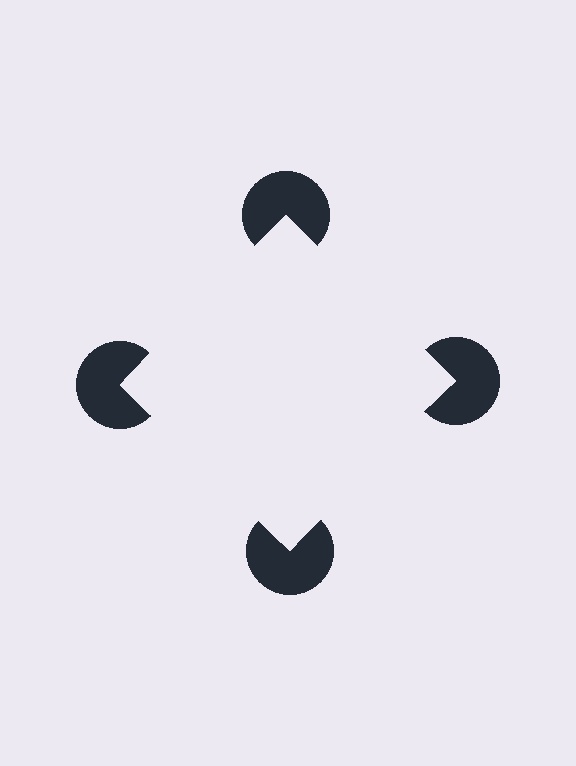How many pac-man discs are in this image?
There are 4 — one at each vertex of the illusory square.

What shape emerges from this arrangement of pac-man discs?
An illusory square — its edges are inferred from the aligned wedge cuts in the pac-man discs, not physically drawn.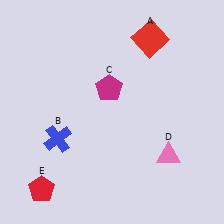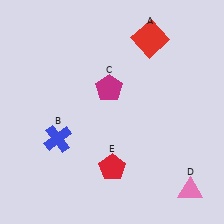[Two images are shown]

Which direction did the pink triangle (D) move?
The pink triangle (D) moved down.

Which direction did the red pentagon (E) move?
The red pentagon (E) moved right.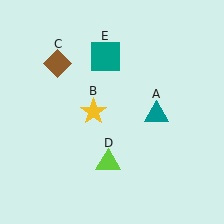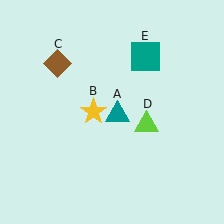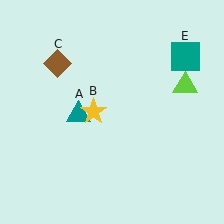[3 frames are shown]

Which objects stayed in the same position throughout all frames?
Yellow star (object B) and brown diamond (object C) remained stationary.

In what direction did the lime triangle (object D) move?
The lime triangle (object D) moved up and to the right.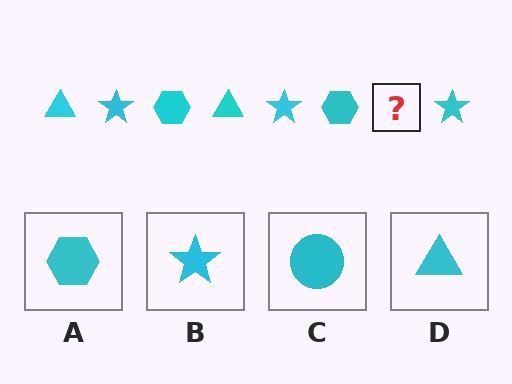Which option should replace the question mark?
Option D.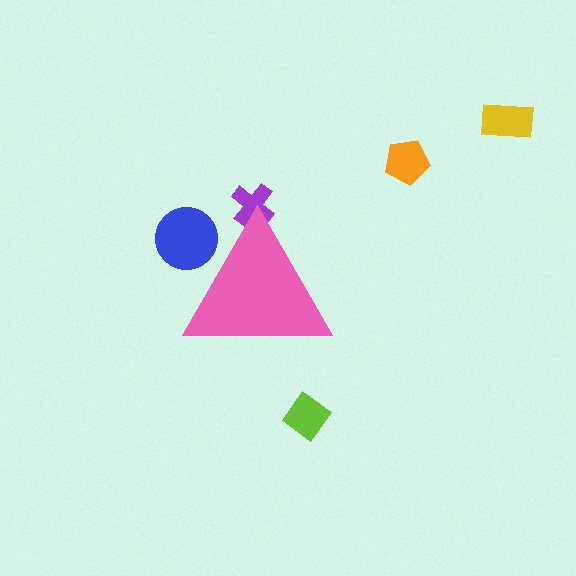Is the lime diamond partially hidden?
No, the lime diamond is fully visible.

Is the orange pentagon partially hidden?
No, the orange pentagon is fully visible.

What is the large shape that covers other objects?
A pink triangle.